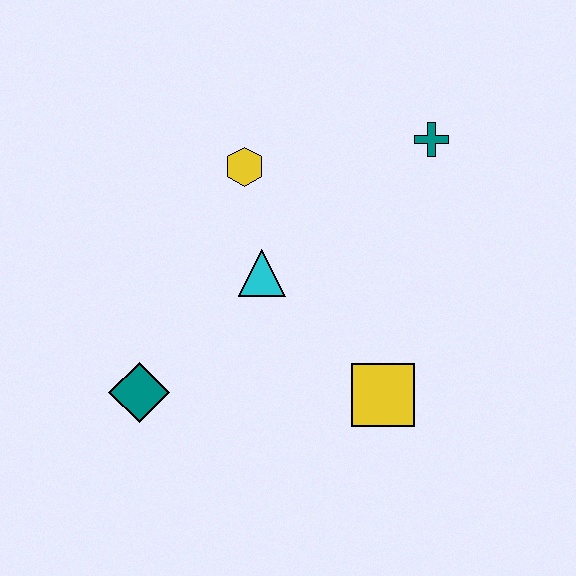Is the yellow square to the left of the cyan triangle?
No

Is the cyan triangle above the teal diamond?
Yes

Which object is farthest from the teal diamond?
The teal cross is farthest from the teal diamond.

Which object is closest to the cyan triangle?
The yellow hexagon is closest to the cyan triangle.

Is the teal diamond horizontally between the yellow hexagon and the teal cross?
No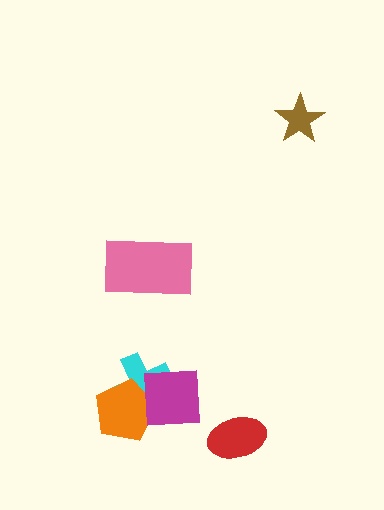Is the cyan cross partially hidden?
Yes, it is partially covered by another shape.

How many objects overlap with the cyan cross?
2 objects overlap with the cyan cross.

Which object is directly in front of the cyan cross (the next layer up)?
The orange pentagon is directly in front of the cyan cross.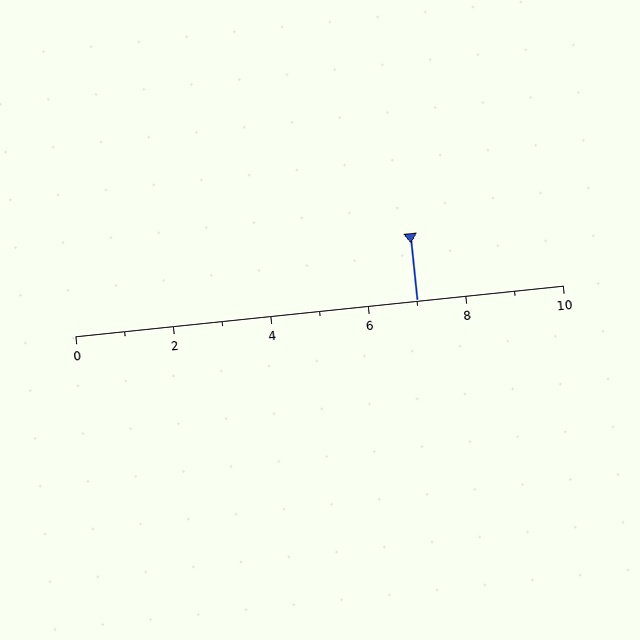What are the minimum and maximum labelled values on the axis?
The axis runs from 0 to 10.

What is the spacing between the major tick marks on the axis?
The major ticks are spaced 2 apart.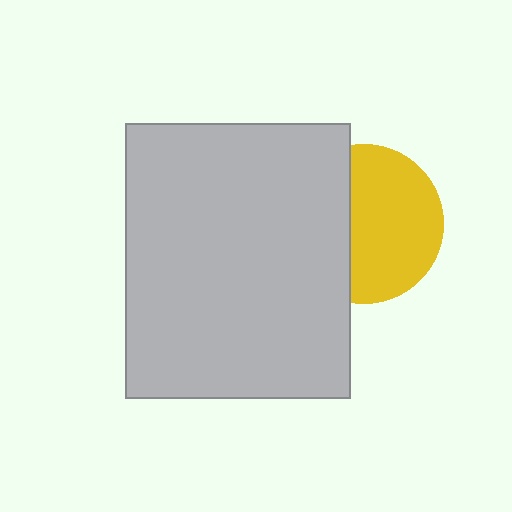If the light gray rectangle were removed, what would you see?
You would see the complete yellow circle.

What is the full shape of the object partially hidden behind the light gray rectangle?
The partially hidden object is a yellow circle.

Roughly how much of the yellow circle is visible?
About half of it is visible (roughly 60%).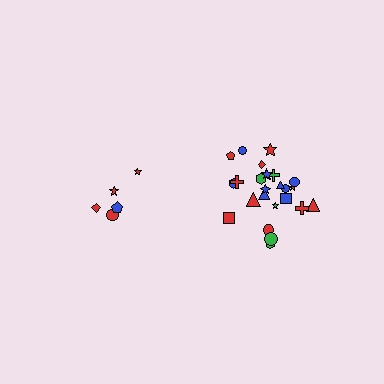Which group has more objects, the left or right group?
The right group.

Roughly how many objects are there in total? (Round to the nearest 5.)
Roughly 30 objects in total.